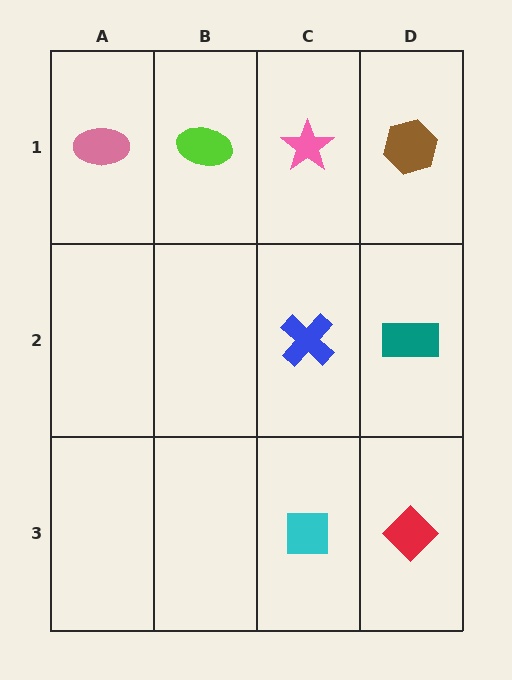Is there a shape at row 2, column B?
No, that cell is empty.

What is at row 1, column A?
A pink ellipse.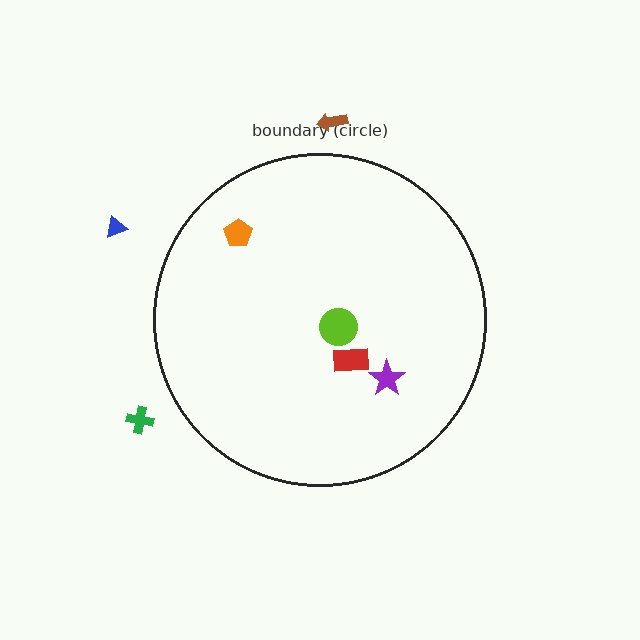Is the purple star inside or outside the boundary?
Inside.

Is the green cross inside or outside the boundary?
Outside.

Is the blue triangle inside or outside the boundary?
Outside.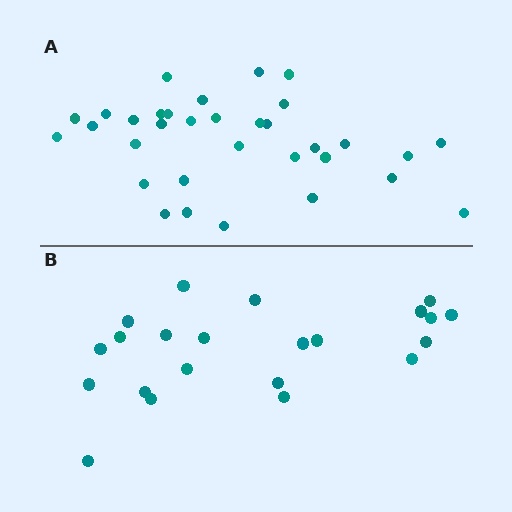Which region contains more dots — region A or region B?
Region A (the top region) has more dots.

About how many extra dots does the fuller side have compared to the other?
Region A has roughly 12 or so more dots than region B.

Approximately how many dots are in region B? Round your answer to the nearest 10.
About 20 dots. (The exact count is 22, which rounds to 20.)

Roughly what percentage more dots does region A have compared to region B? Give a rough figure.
About 50% more.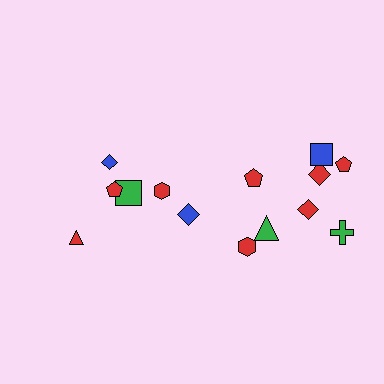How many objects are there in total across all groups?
There are 14 objects.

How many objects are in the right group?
There are 8 objects.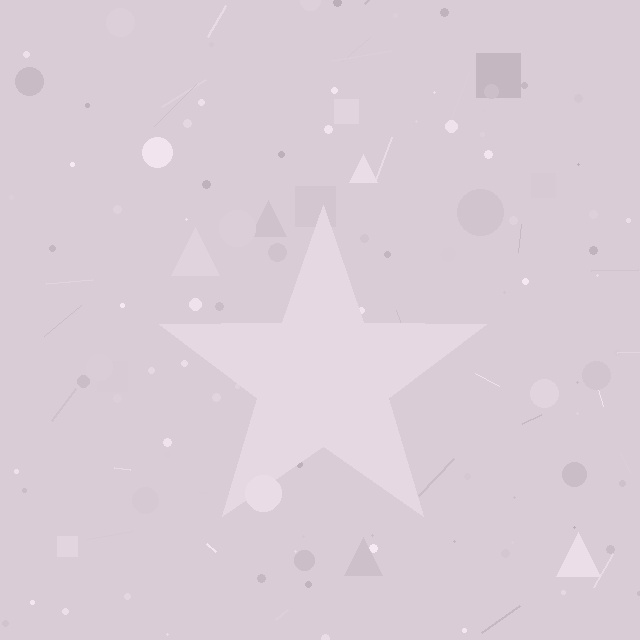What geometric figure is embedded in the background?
A star is embedded in the background.